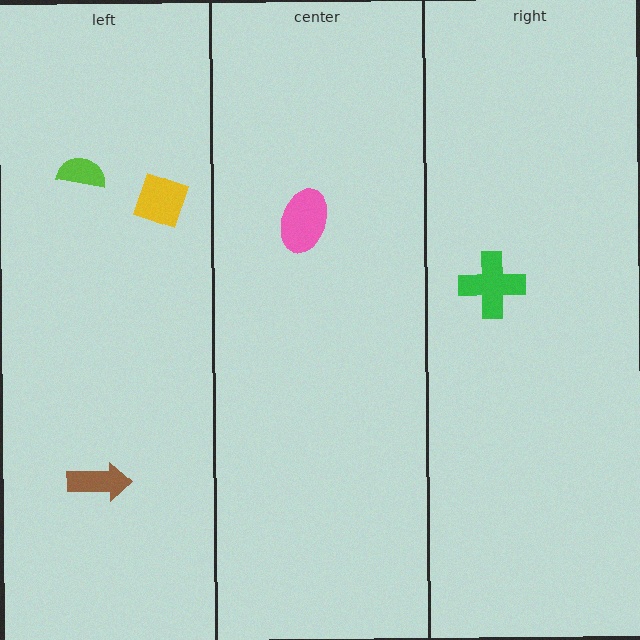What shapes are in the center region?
The pink ellipse.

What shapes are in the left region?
The lime semicircle, the brown arrow, the yellow square.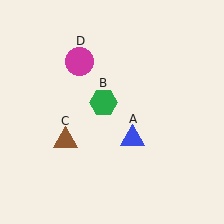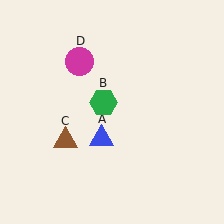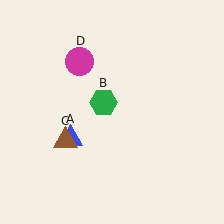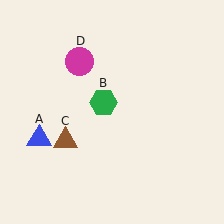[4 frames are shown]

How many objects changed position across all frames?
1 object changed position: blue triangle (object A).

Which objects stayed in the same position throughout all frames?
Green hexagon (object B) and brown triangle (object C) and magenta circle (object D) remained stationary.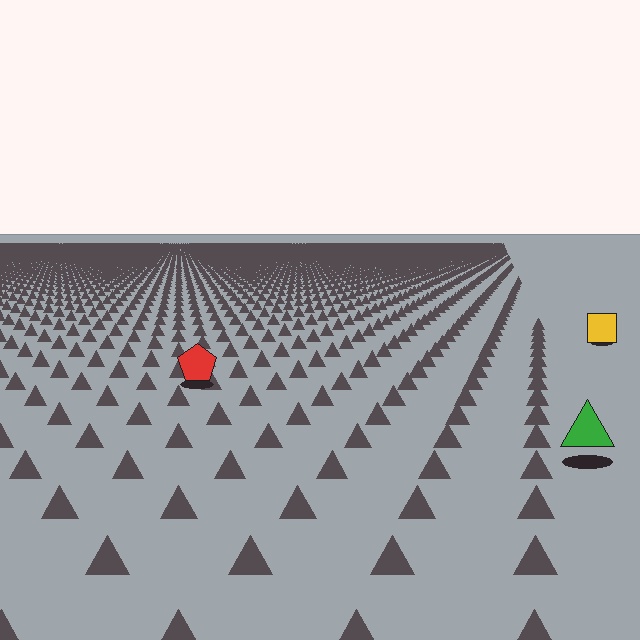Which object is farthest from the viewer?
The yellow square is farthest from the viewer. It appears smaller and the ground texture around it is denser.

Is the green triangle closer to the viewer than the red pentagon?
Yes. The green triangle is closer — you can tell from the texture gradient: the ground texture is coarser near it.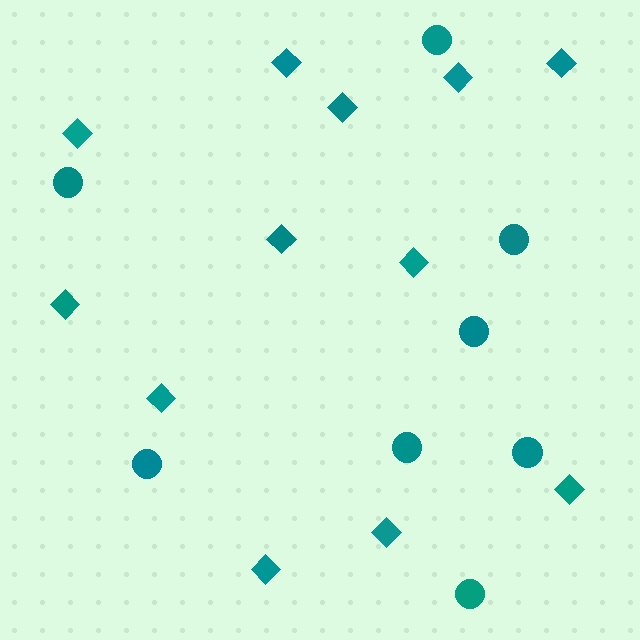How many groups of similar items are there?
There are 2 groups: one group of circles (8) and one group of diamonds (12).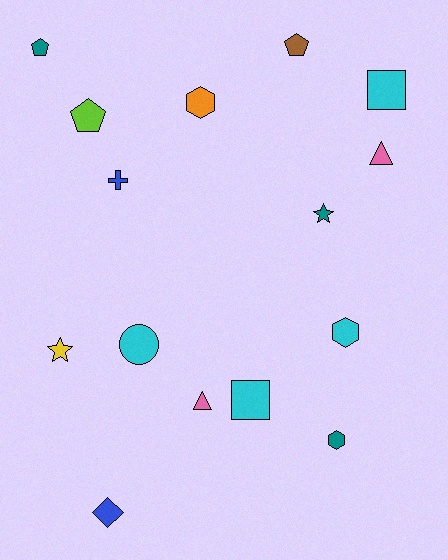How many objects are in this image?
There are 15 objects.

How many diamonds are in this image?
There is 1 diamond.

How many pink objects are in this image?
There are 2 pink objects.